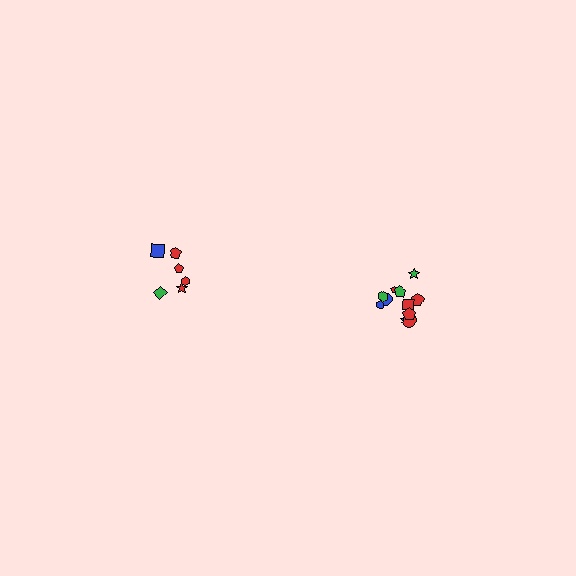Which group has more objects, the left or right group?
The right group.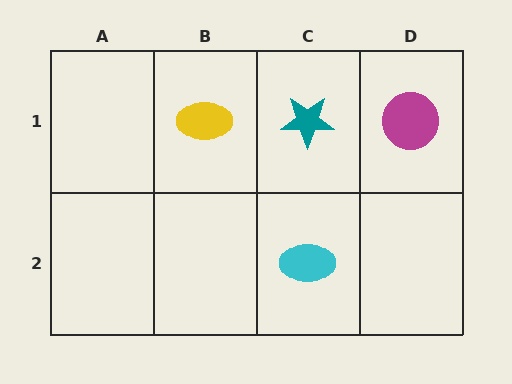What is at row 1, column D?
A magenta circle.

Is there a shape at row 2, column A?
No, that cell is empty.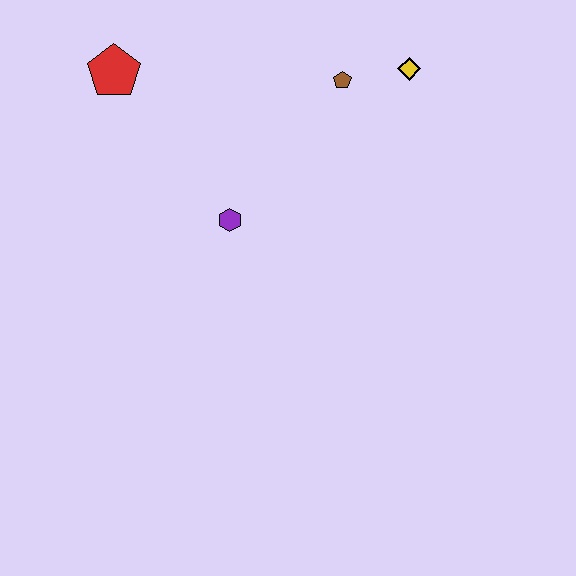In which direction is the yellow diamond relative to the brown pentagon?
The yellow diamond is to the right of the brown pentagon.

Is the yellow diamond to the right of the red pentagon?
Yes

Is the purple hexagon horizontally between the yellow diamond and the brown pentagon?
No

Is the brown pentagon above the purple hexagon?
Yes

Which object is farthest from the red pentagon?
The yellow diamond is farthest from the red pentagon.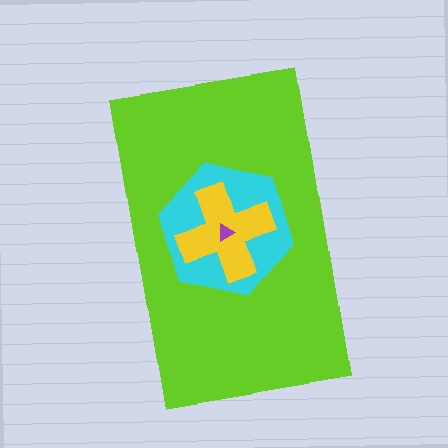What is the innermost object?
The purple triangle.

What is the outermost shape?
The lime rectangle.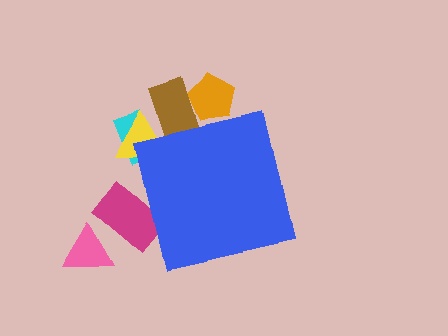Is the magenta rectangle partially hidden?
Yes, the magenta rectangle is partially hidden behind the blue square.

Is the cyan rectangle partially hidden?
Yes, the cyan rectangle is partially hidden behind the blue square.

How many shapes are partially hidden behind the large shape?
5 shapes are partially hidden.